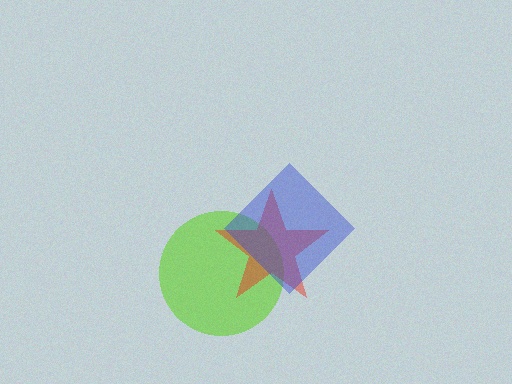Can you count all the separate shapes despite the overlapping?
Yes, there are 3 separate shapes.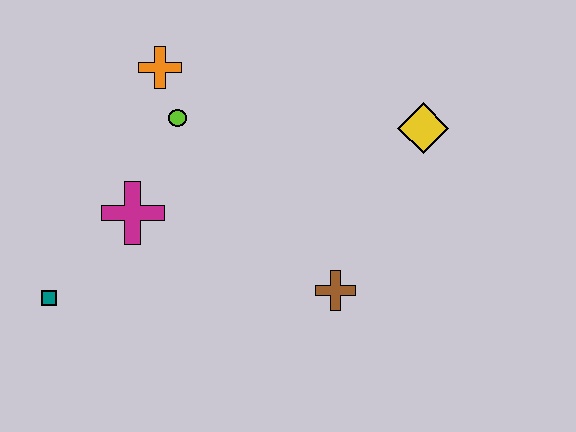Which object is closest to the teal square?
The magenta cross is closest to the teal square.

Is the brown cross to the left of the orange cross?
No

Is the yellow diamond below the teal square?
No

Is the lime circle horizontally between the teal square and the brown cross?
Yes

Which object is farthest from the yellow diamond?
The teal square is farthest from the yellow diamond.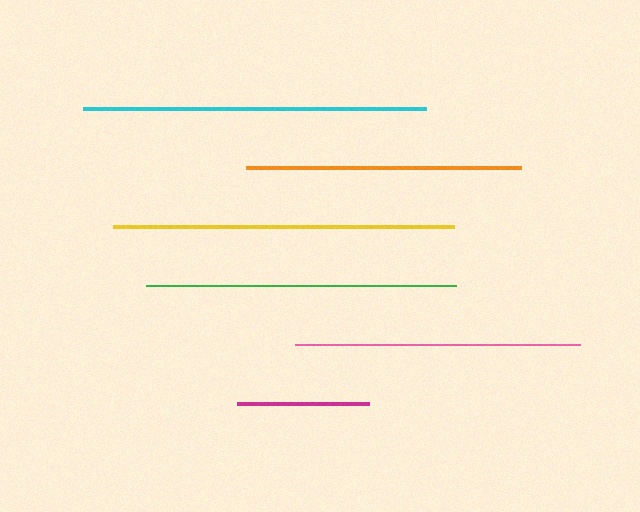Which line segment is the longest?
The cyan line is the longest at approximately 344 pixels.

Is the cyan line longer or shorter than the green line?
The cyan line is longer than the green line.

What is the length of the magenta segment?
The magenta segment is approximately 131 pixels long.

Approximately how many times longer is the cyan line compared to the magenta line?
The cyan line is approximately 2.6 times the length of the magenta line.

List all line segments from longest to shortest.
From longest to shortest: cyan, yellow, green, pink, orange, magenta.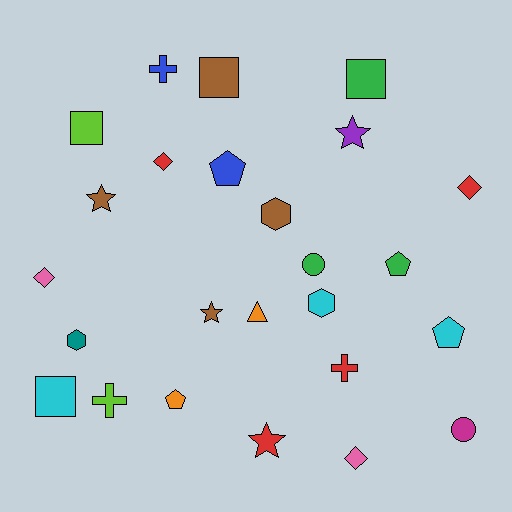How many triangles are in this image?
There is 1 triangle.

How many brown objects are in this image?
There are 4 brown objects.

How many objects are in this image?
There are 25 objects.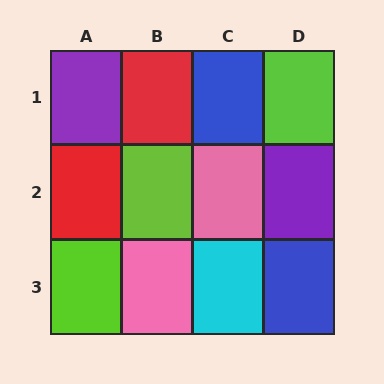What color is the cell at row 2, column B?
Lime.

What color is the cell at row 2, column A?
Red.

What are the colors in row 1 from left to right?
Purple, red, blue, lime.